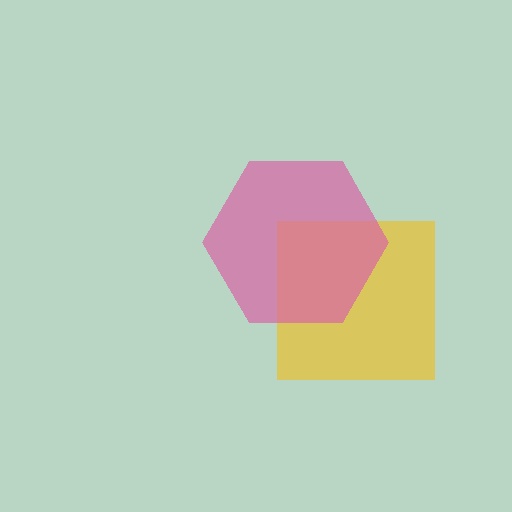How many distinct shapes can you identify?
There are 2 distinct shapes: a yellow square, a pink hexagon.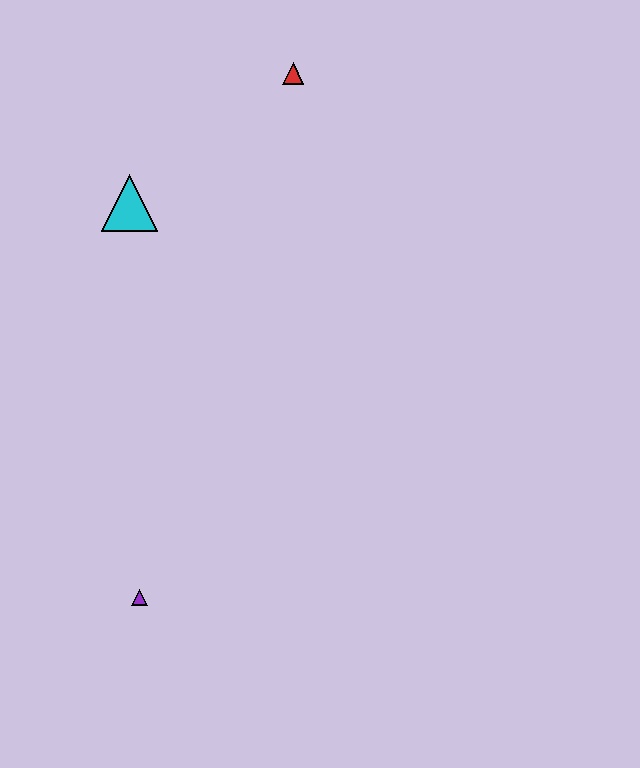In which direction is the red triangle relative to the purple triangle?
The red triangle is above the purple triangle.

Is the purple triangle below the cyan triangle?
Yes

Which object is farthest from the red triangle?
The purple triangle is farthest from the red triangle.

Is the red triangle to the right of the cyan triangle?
Yes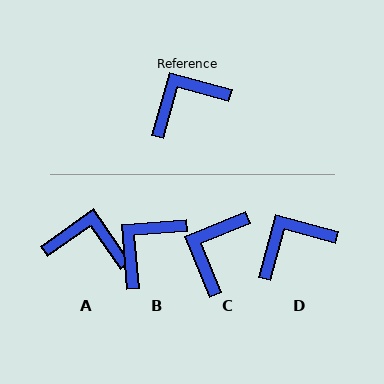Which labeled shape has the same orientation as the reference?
D.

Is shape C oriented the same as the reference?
No, it is off by about 38 degrees.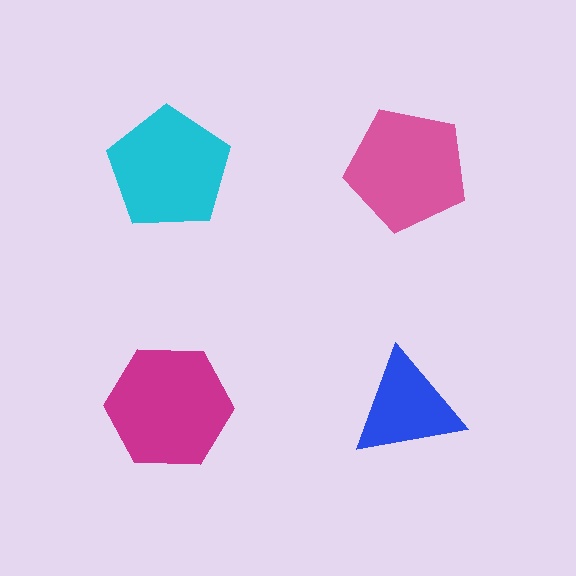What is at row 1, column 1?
A cyan pentagon.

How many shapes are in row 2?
2 shapes.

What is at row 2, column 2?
A blue triangle.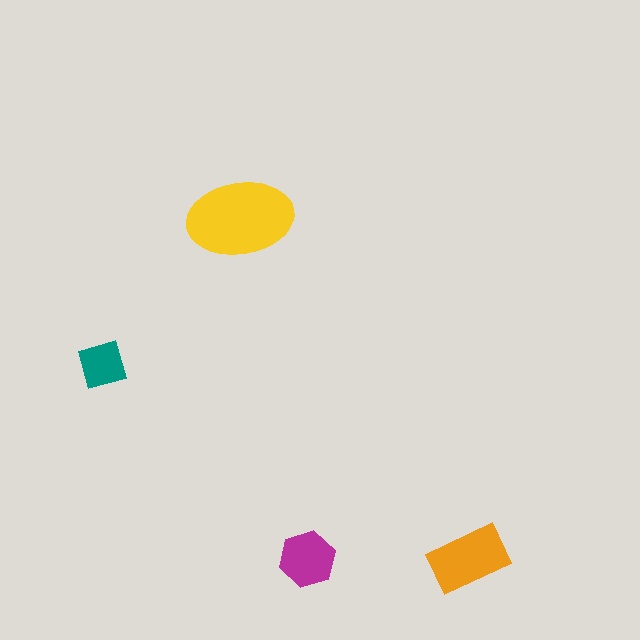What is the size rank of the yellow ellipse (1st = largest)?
1st.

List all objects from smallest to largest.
The teal diamond, the magenta hexagon, the orange rectangle, the yellow ellipse.